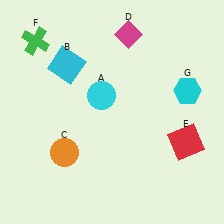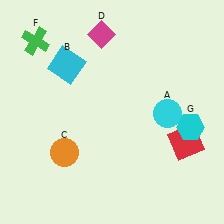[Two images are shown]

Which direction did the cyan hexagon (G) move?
The cyan hexagon (G) moved down.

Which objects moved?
The objects that moved are: the cyan circle (A), the magenta diamond (D), the cyan hexagon (G).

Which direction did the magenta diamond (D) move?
The magenta diamond (D) moved left.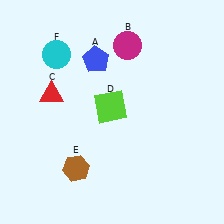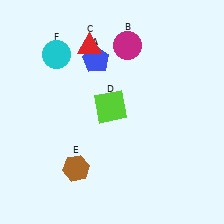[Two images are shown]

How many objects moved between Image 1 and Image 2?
1 object moved between the two images.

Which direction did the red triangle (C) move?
The red triangle (C) moved up.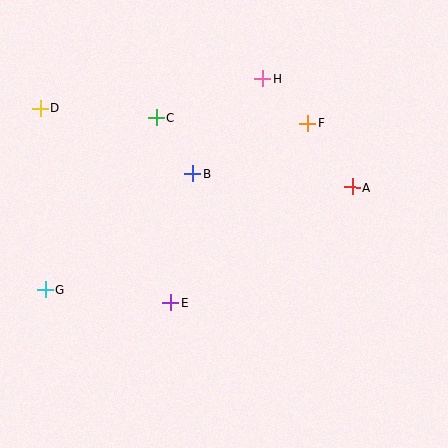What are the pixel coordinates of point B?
Point B is at (193, 174).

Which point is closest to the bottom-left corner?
Point G is closest to the bottom-left corner.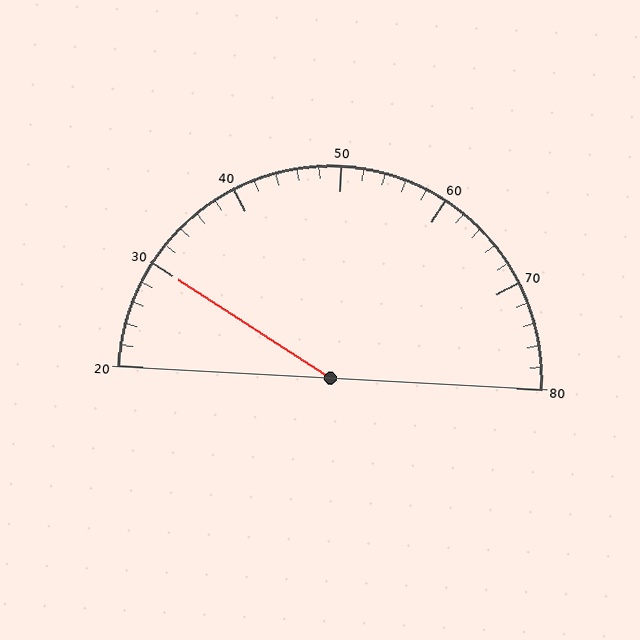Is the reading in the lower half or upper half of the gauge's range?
The reading is in the lower half of the range (20 to 80).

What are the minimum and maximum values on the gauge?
The gauge ranges from 20 to 80.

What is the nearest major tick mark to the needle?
The nearest major tick mark is 30.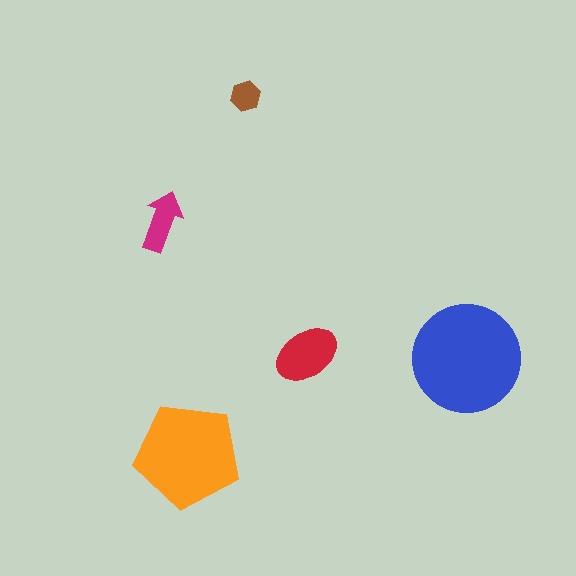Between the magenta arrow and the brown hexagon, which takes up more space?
The magenta arrow.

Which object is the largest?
The blue circle.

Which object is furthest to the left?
The magenta arrow is leftmost.